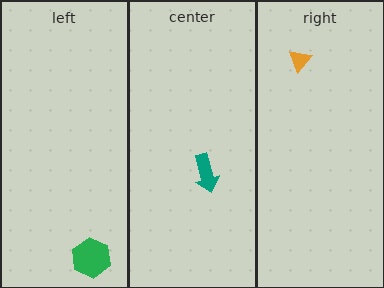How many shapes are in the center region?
1.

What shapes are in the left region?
The green hexagon.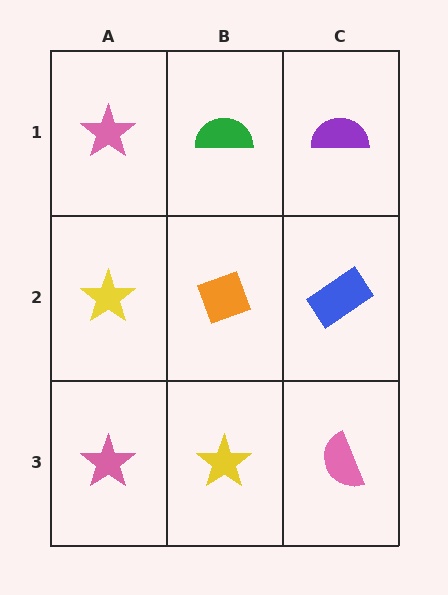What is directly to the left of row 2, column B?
A yellow star.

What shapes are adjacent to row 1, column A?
A yellow star (row 2, column A), a green semicircle (row 1, column B).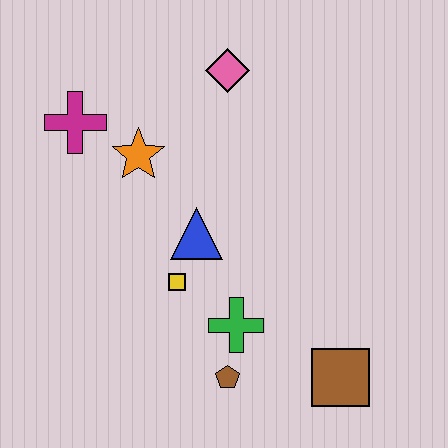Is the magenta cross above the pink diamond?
No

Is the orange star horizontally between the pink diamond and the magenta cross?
Yes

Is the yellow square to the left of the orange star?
No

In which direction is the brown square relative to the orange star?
The brown square is below the orange star.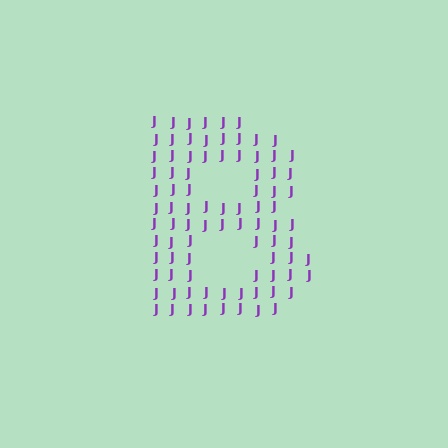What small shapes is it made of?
It is made of small letter J's.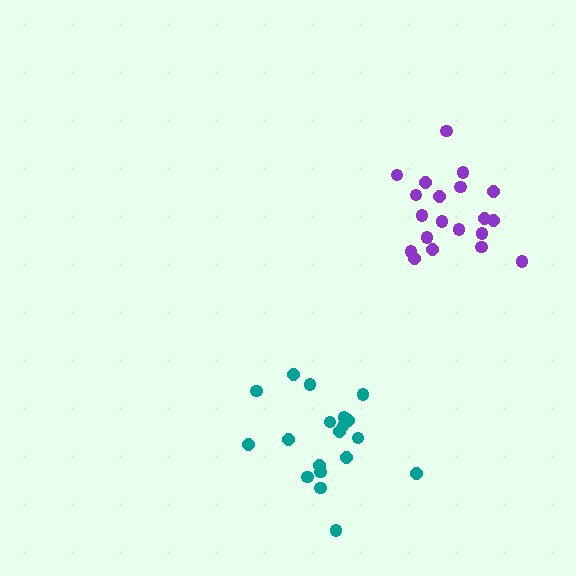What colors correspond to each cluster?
The clusters are colored: purple, teal.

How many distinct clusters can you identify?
There are 2 distinct clusters.